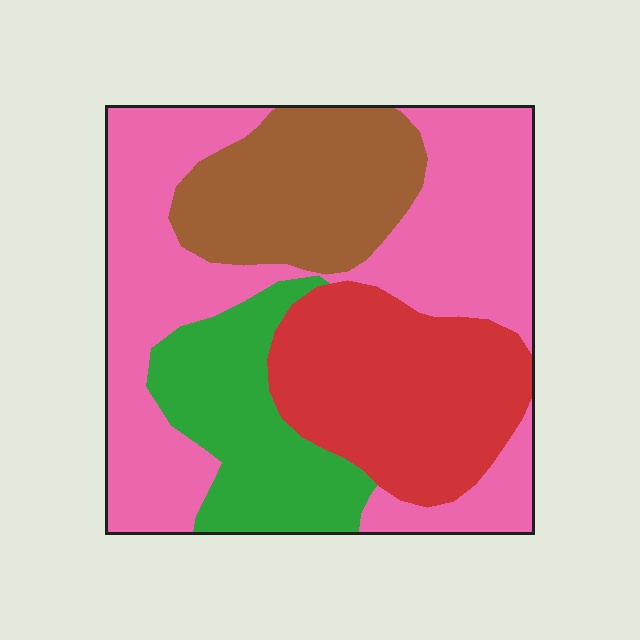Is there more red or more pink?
Pink.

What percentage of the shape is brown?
Brown takes up about one sixth (1/6) of the shape.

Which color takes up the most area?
Pink, at roughly 45%.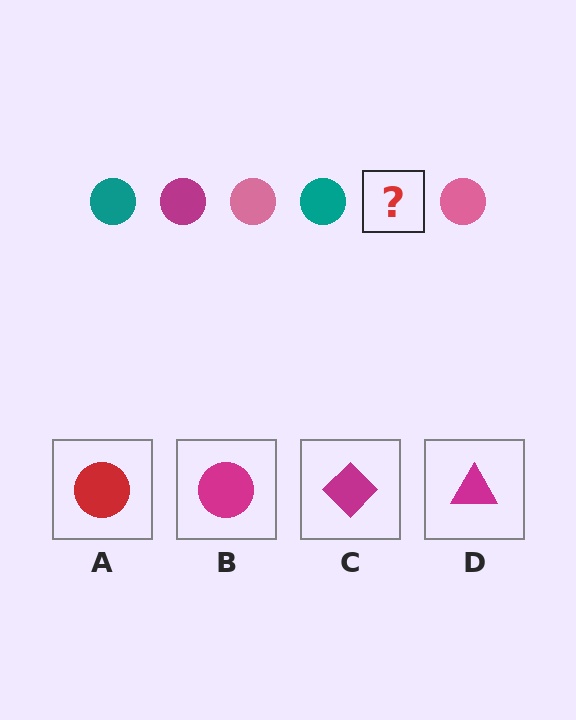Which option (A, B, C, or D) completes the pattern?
B.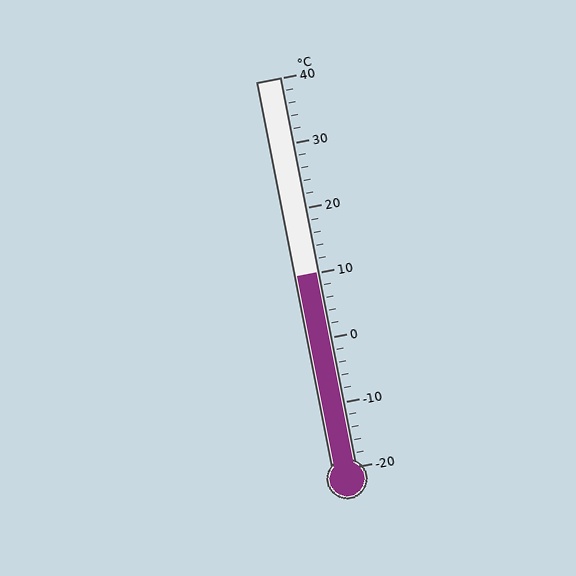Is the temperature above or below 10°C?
The temperature is at 10°C.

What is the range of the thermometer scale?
The thermometer scale ranges from -20°C to 40°C.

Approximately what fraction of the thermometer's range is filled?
The thermometer is filled to approximately 50% of its range.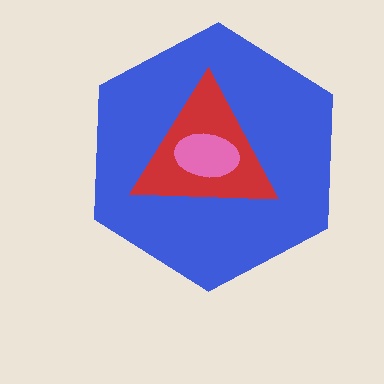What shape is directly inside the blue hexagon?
The red triangle.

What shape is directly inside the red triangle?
The pink ellipse.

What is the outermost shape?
The blue hexagon.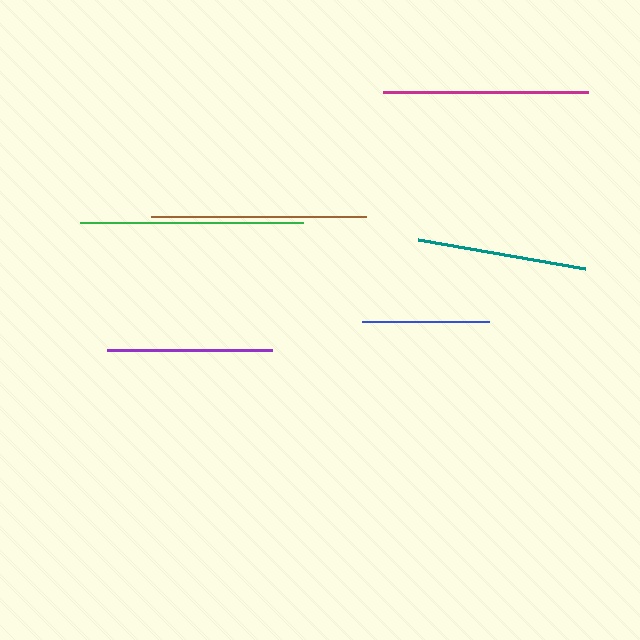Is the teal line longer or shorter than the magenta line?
The magenta line is longer than the teal line.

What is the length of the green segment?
The green segment is approximately 223 pixels long.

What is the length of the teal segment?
The teal segment is approximately 169 pixels long.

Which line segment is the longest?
The green line is the longest at approximately 223 pixels.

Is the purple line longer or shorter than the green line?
The green line is longer than the purple line.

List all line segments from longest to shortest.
From longest to shortest: green, brown, magenta, teal, purple, blue.